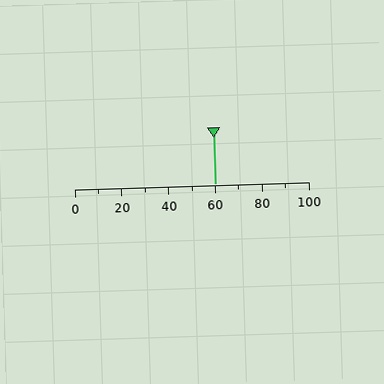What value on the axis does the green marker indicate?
The marker indicates approximately 60.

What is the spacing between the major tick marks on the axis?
The major ticks are spaced 20 apart.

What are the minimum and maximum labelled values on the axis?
The axis runs from 0 to 100.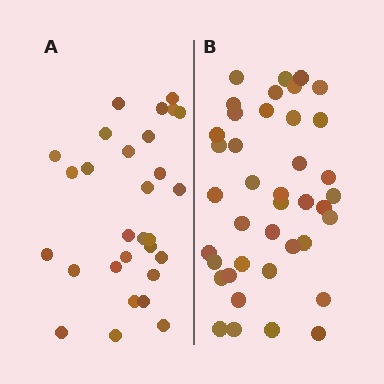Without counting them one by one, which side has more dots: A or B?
Region B (the right region) has more dots.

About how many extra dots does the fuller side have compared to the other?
Region B has roughly 12 or so more dots than region A.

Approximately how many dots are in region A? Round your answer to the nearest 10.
About 30 dots. (The exact count is 29, which rounds to 30.)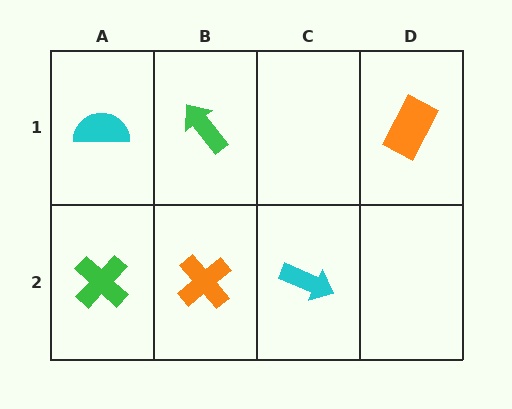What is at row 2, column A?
A green cross.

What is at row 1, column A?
A cyan semicircle.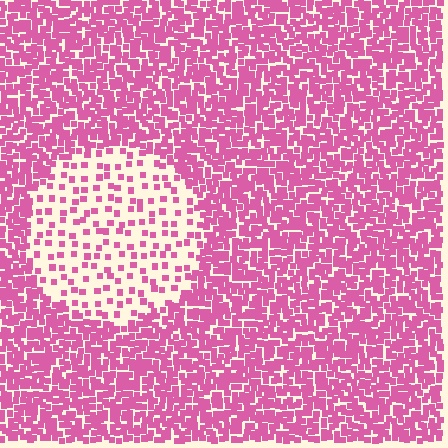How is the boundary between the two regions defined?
The boundary is defined by a change in element density (approximately 3.2x ratio). All elements are the same color, size, and shape.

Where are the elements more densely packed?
The elements are more densely packed outside the circle boundary.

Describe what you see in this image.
The image contains small pink elements arranged at two different densities. A circle-shaped region is visible where the elements are less densely packed than the surrounding area.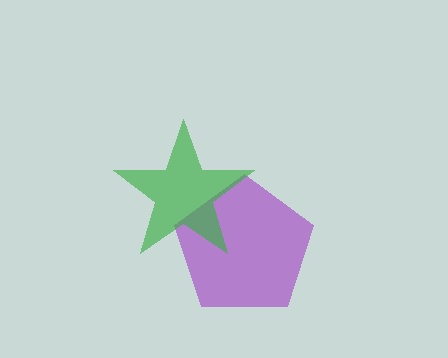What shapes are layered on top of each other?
The layered shapes are: a purple pentagon, a green star.